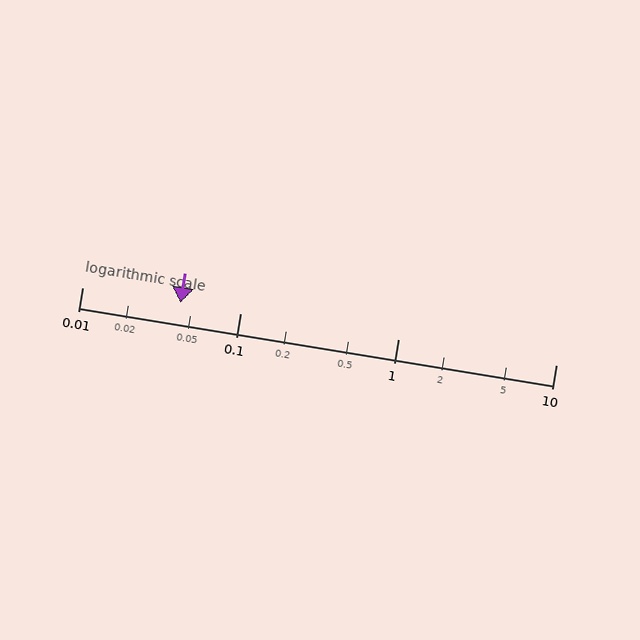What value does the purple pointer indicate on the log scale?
The pointer indicates approximately 0.042.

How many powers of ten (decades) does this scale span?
The scale spans 3 decades, from 0.01 to 10.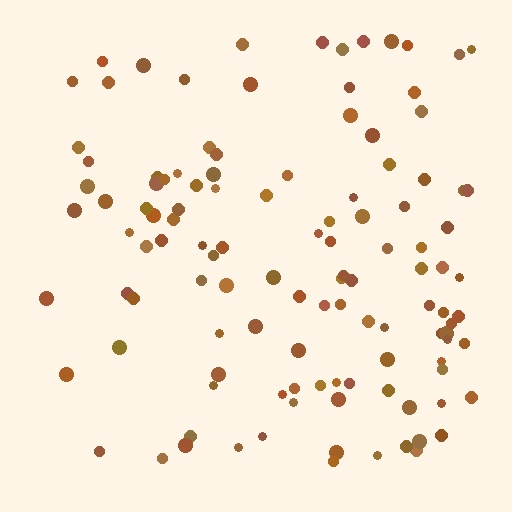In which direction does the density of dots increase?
From left to right, with the right side densest.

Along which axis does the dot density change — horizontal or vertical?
Horizontal.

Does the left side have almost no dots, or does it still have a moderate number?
Still a moderate number, just noticeably fewer than the right.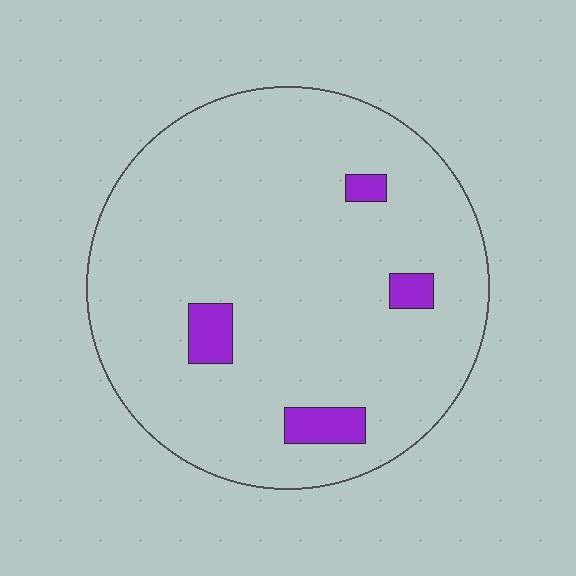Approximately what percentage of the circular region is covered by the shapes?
Approximately 5%.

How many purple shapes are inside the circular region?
4.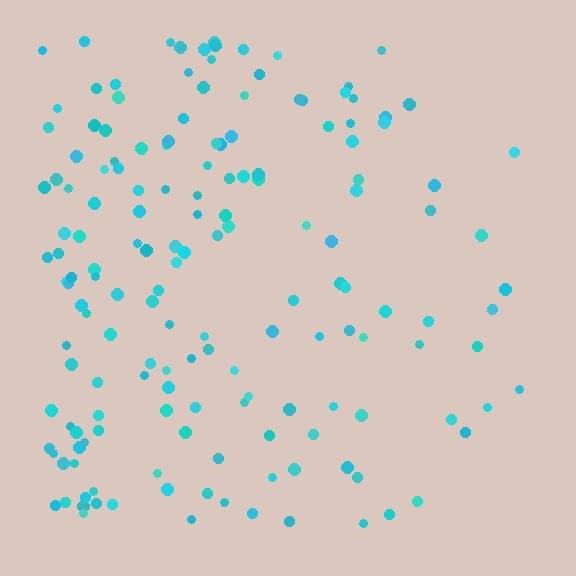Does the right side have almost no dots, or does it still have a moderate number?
Still a moderate number, just noticeably fewer than the left.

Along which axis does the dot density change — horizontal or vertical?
Horizontal.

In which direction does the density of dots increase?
From right to left, with the left side densest.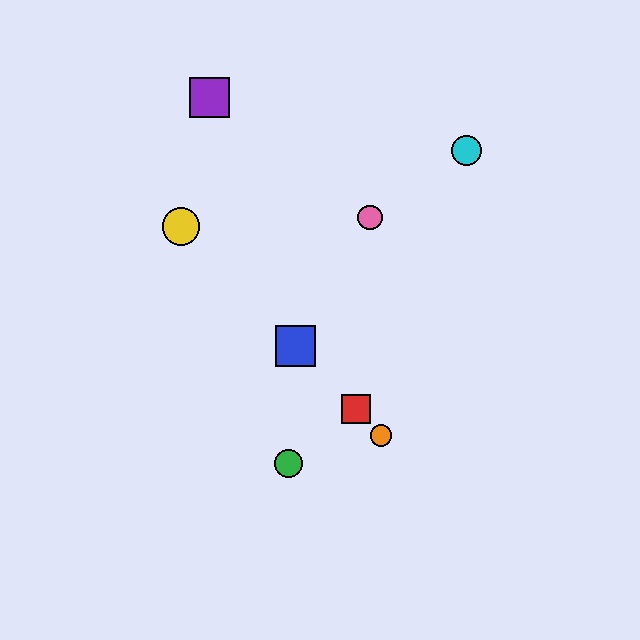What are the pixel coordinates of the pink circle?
The pink circle is at (370, 218).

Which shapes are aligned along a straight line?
The red square, the blue square, the yellow circle, the orange circle are aligned along a straight line.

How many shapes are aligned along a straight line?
4 shapes (the red square, the blue square, the yellow circle, the orange circle) are aligned along a straight line.